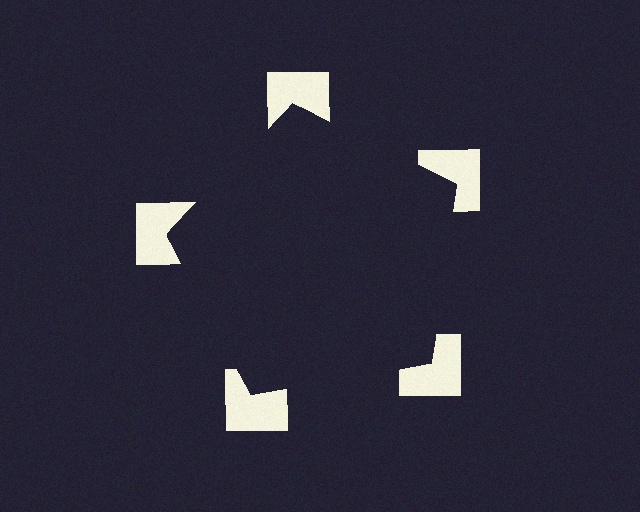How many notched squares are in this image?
There are 5 — one at each vertex of the illusory pentagon.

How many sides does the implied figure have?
5 sides.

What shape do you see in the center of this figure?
An illusory pentagon — its edges are inferred from the aligned wedge cuts in the notched squares, not physically drawn.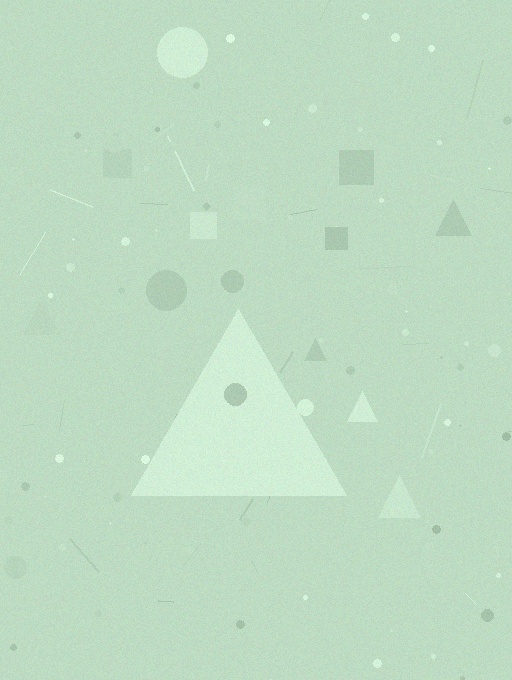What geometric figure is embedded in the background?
A triangle is embedded in the background.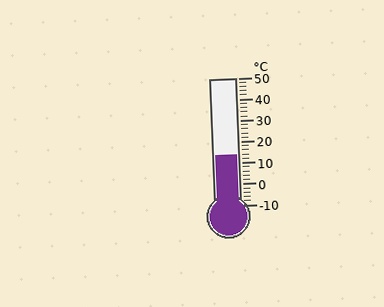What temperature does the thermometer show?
The thermometer shows approximately 14°C.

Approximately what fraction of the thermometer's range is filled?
The thermometer is filled to approximately 40% of its range.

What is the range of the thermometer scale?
The thermometer scale ranges from -10°C to 50°C.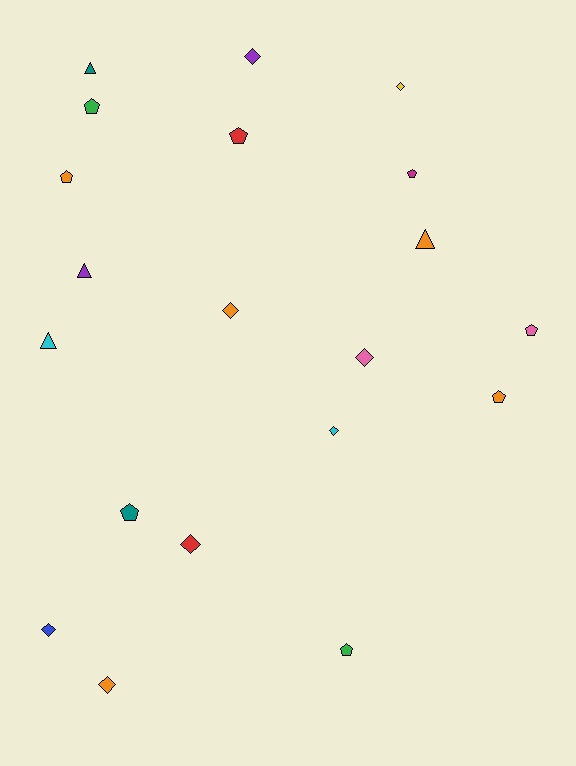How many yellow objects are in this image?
There is 1 yellow object.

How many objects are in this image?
There are 20 objects.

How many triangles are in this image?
There are 4 triangles.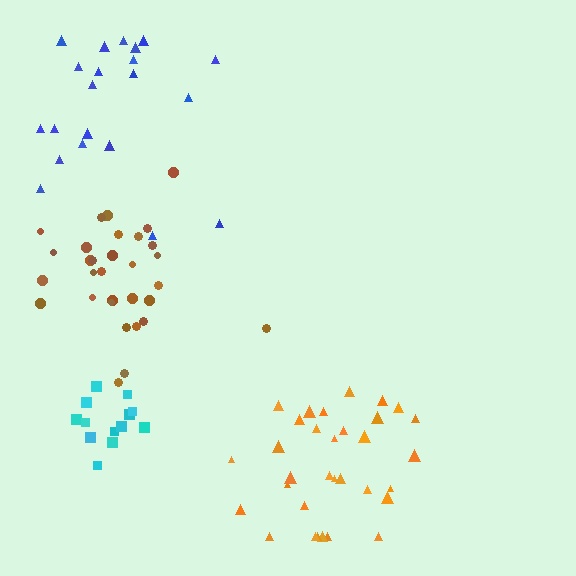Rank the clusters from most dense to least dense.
cyan, orange, brown, blue.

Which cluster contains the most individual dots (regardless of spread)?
Orange (32).